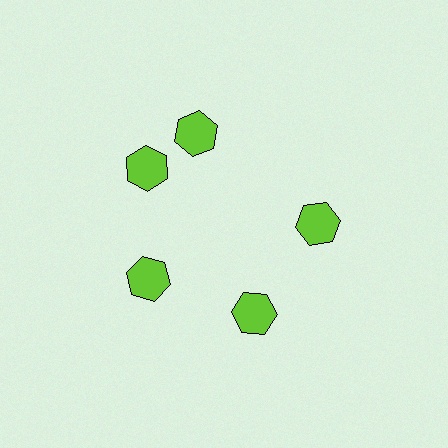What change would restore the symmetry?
The symmetry would be restored by rotating it back into even spacing with its neighbors so that all 5 hexagons sit at equal angles and equal distance from the center.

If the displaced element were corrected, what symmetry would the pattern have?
It would have 5-fold rotational symmetry — the pattern would map onto itself every 72 degrees.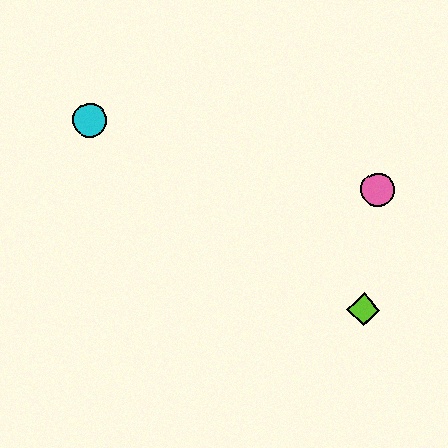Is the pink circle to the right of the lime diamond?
Yes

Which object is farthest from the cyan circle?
The lime diamond is farthest from the cyan circle.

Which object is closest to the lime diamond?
The pink circle is closest to the lime diamond.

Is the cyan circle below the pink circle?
No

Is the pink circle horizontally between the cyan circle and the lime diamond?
No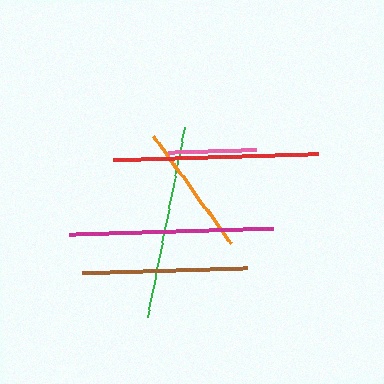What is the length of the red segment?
The red segment is approximately 205 pixels long.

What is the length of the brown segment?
The brown segment is approximately 165 pixels long.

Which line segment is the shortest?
The pink line is the shortest at approximately 89 pixels.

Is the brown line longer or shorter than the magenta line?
The magenta line is longer than the brown line.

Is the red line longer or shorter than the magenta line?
The red line is longer than the magenta line.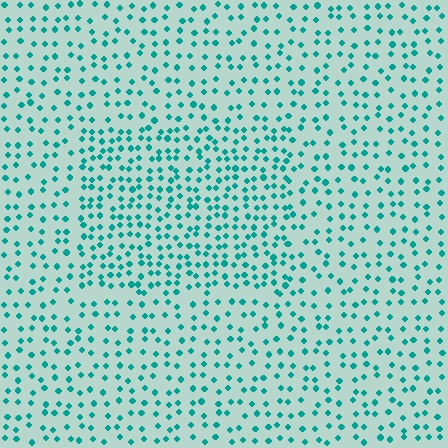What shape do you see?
I see a rectangle.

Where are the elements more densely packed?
The elements are more densely packed inside the rectangle boundary.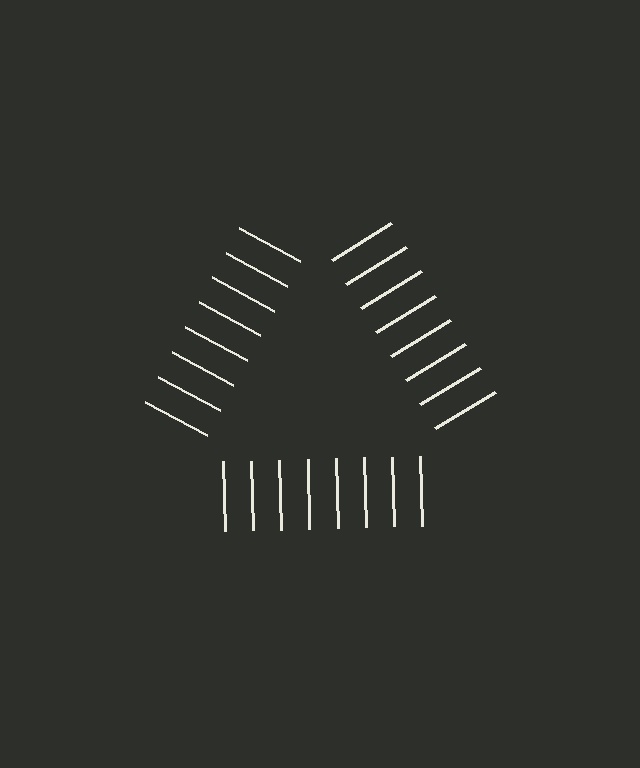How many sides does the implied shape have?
3 sides — the line-ends trace a triangle.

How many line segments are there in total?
24 — 8 along each of the 3 edges.